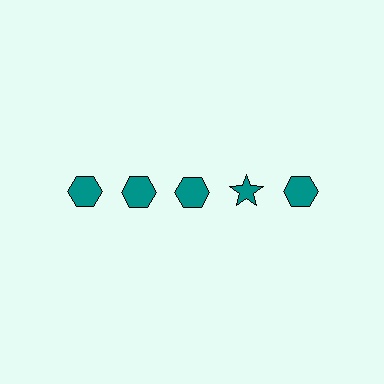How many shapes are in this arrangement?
There are 5 shapes arranged in a grid pattern.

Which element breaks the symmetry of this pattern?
The teal star in the top row, second from right column breaks the symmetry. All other shapes are teal hexagons.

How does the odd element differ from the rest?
It has a different shape: star instead of hexagon.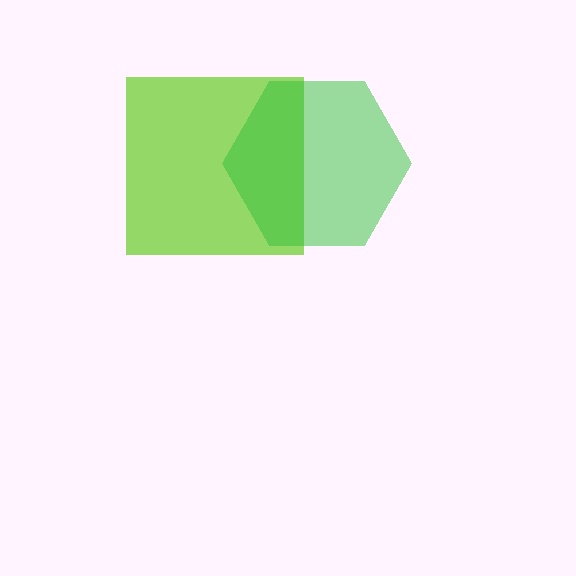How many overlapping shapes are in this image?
There are 2 overlapping shapes in the image.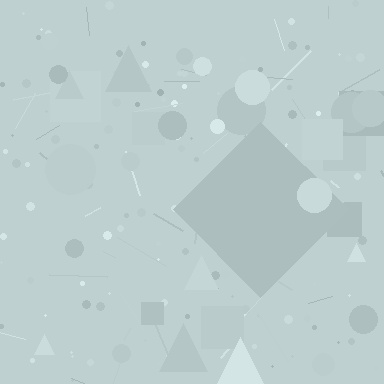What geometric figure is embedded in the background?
A diamond is embedded in the background.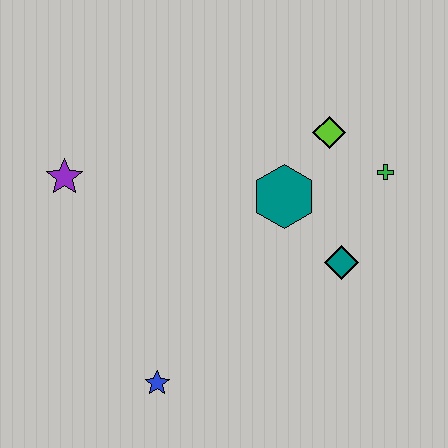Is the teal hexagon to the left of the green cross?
Yes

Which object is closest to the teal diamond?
The teal hexagon is closest to the teal diamond.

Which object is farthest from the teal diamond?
The purple star is farthest from the teal diamond.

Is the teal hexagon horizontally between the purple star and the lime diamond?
Yes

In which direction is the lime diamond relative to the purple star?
The lime diamond is to the right of the purple star.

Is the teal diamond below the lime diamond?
Yes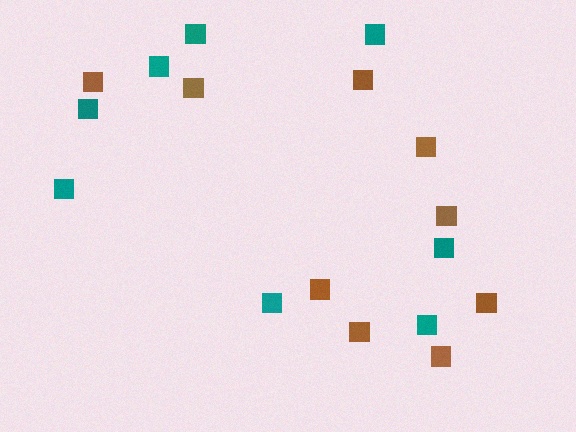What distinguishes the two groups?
There are 2 groups: one group of teal squares (8) and one group of brown squares (9).